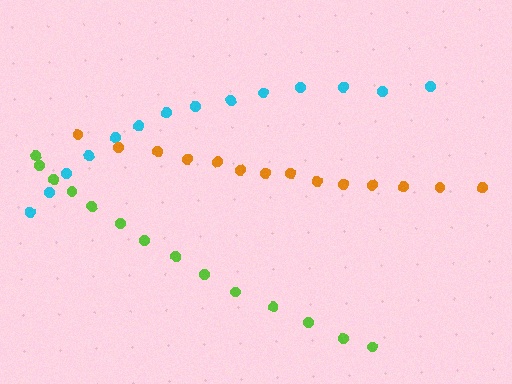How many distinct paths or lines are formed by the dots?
There are 3 distinct paths.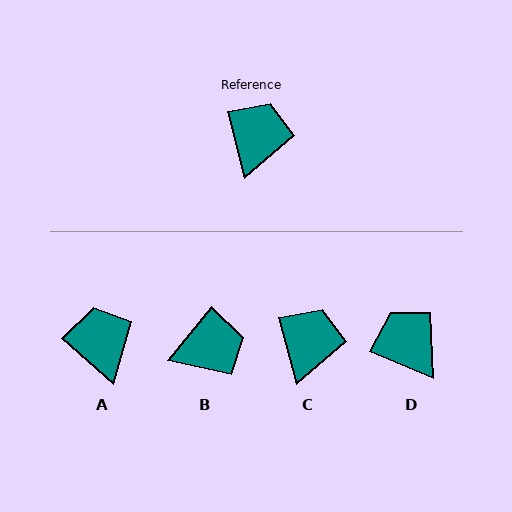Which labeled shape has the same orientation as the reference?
C.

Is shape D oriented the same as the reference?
No, it is off by about 52 degrees.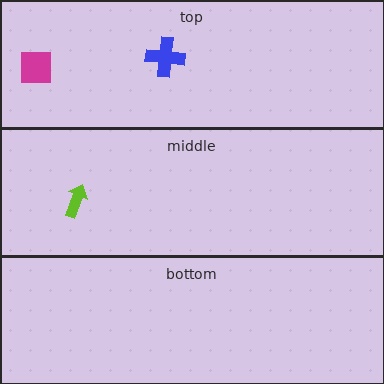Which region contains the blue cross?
The top region.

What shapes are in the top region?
The blue cross, the magenta square.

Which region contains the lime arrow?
The middle region.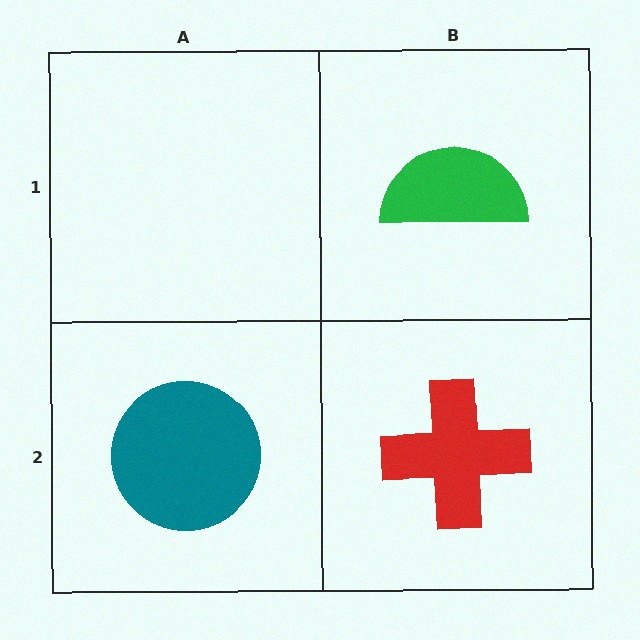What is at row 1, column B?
A green semicircle.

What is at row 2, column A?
A teal circle.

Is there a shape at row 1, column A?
No, that cell is empty.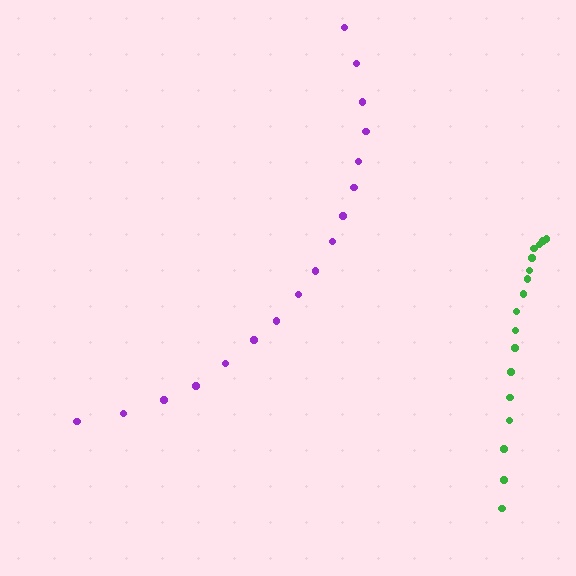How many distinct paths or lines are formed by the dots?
There are 2 distinct paths.